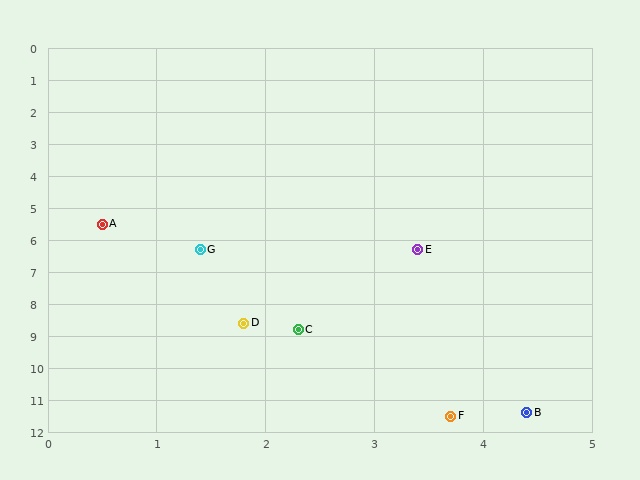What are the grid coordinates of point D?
Point D is at approximately (1.8, 8.6).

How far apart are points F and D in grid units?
Points F and D are about 3.5 grid units apart.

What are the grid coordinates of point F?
Point F is at approximately (3.7, 11.5).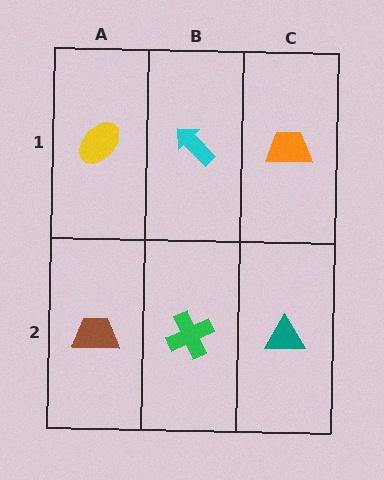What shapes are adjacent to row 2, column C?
An orange trapezoid (row 1, column C), a green cross (row 2, column B).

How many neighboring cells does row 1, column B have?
3.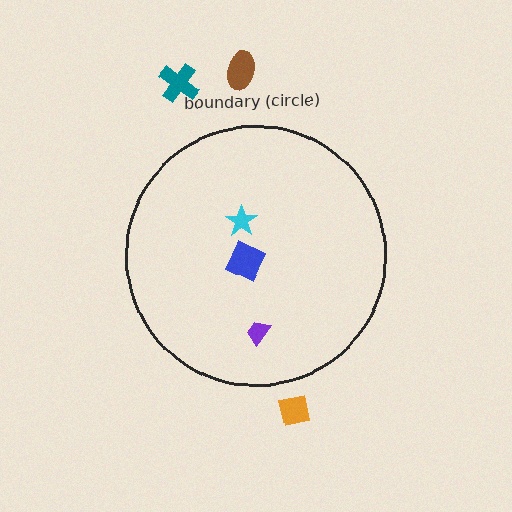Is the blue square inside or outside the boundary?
Inside.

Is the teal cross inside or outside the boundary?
Outside.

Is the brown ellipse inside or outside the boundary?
Outside.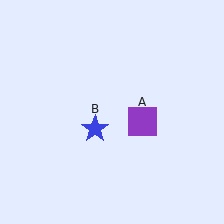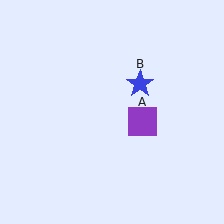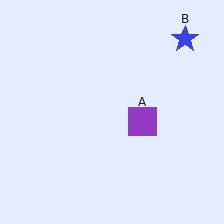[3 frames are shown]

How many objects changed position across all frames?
1 object changed position: blue star (object B).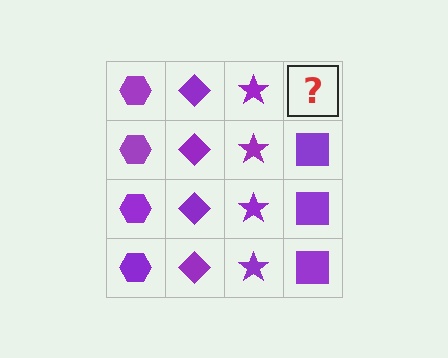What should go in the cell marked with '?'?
The missing cell should contain a purple square.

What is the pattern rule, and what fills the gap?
The rule is that each column has a consistent shape. The gap should be filled with a purple square.